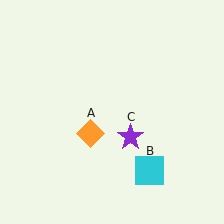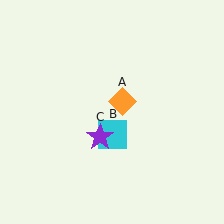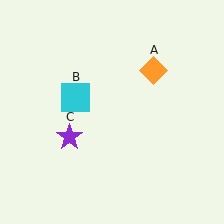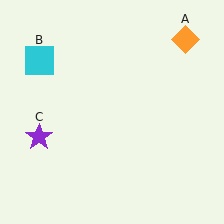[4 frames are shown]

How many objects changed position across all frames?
3 objects changed position: orange diamond (object A), cyan square (object B), purple star (object C).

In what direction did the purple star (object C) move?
The purple star (object C) moved left.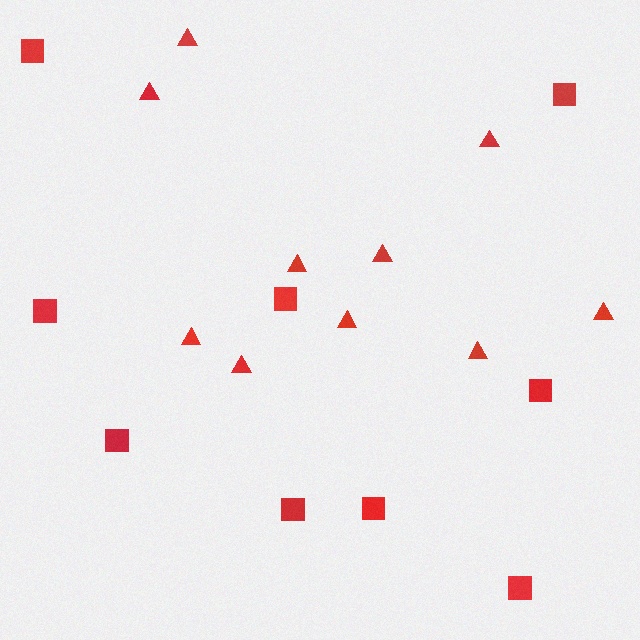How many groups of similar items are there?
There are 2 groups: one group of triangles (10) and one group of squares (9).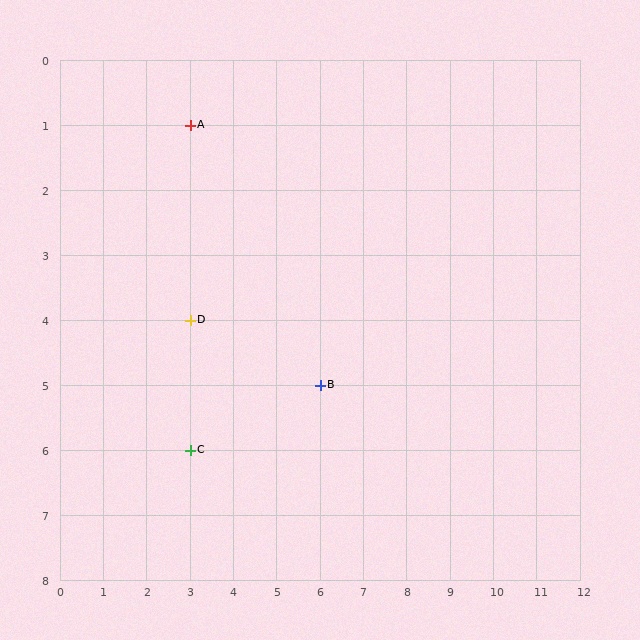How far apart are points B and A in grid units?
Points B and A are 3 columns and 4 rows apart (about 5.0 grid units diagonally).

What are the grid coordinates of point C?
Point C is at grid coordinates (3, 6).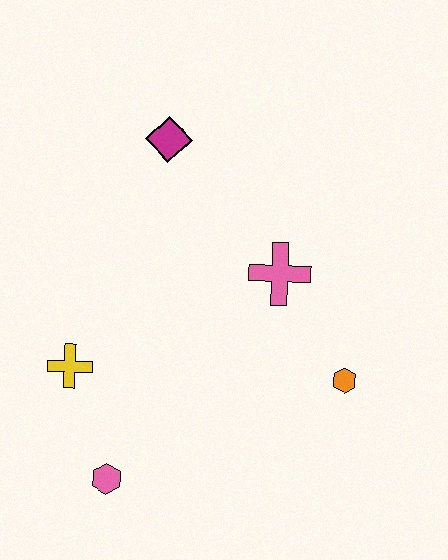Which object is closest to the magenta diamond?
The pink cross is closest to the magenta diamond.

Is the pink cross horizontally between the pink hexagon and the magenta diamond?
No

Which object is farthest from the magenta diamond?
The pink hexagon is farthest from the magenta diamond.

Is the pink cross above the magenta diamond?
No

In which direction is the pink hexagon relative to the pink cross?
The pink hexagon is below the pink cross.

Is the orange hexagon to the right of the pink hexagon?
Yes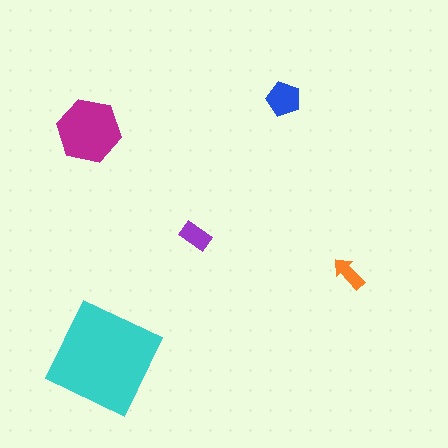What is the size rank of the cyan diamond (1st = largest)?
1st.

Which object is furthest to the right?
The orange arrow is rightmost.